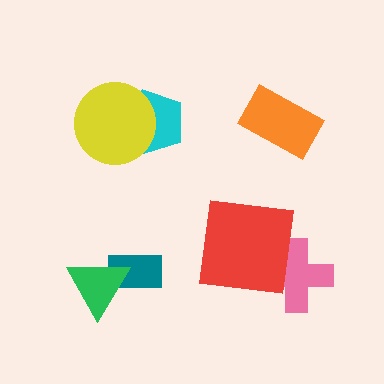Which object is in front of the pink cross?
The red square is in front of the pink cross.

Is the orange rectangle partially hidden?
No, no other shape covers it.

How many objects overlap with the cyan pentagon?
1 object overlaps with the cyan pentagon.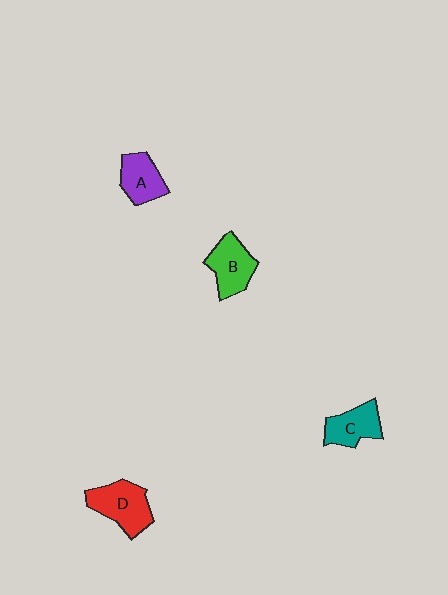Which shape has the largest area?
Shape D (red).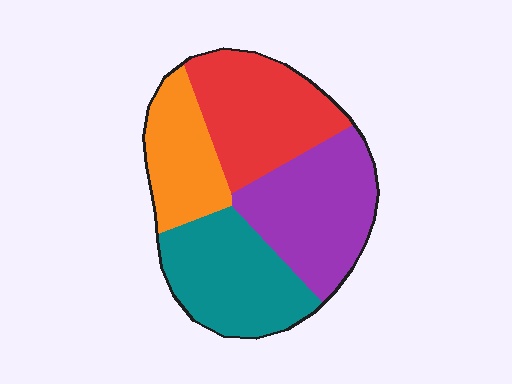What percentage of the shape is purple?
Purple takes up between a quarter and a half of the shape.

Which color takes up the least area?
Orange, at roughly 20%.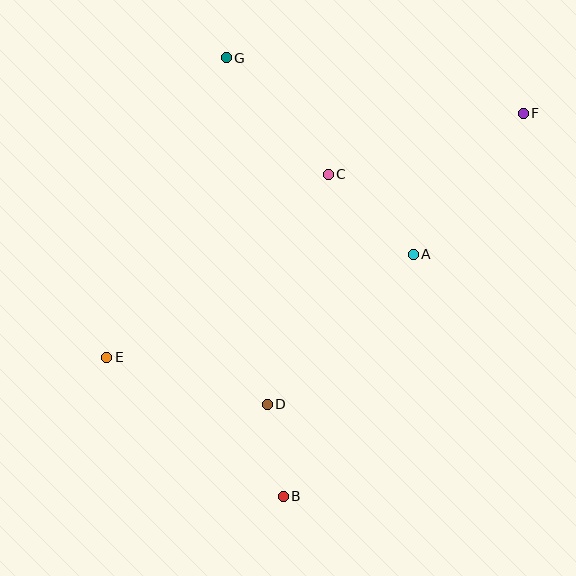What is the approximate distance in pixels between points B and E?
The distance between B and E is approximately 225 pixels.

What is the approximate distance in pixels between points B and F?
The distance between B and F is approximately 452 pixels.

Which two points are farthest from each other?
Points E and F are farthest from each other.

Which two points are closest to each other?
Points B and D are closest to each other.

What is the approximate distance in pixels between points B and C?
The distance between B and C is approximately 325 pixels.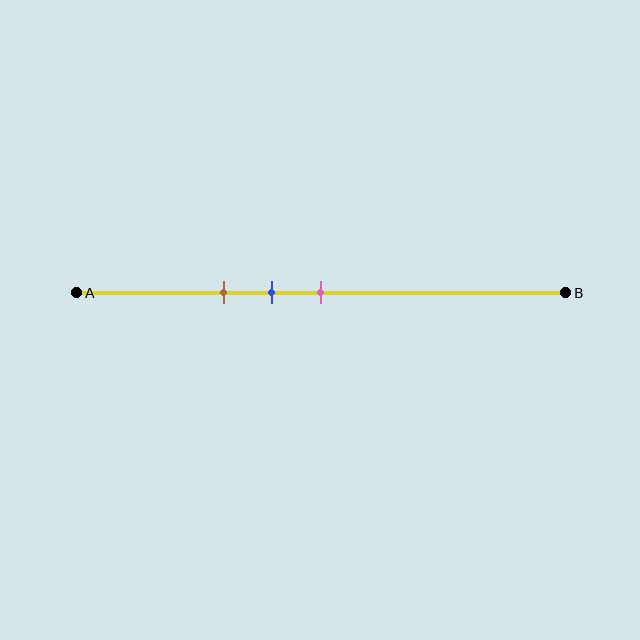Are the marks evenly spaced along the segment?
Yes, the marks are approximately evenly spaced.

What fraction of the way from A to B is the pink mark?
The pink mark is approximately 50% (0.5) of the way from A to B.